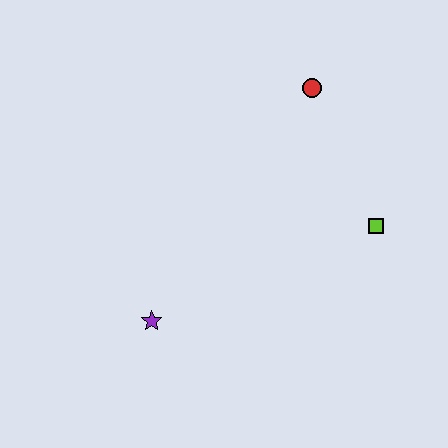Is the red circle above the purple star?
Yes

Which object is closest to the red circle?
The lime square is closest to the red circle.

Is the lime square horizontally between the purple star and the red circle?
No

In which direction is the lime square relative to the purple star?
The lime square is to the right of the purple star.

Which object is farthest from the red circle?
The purple star is farthest from the red circle.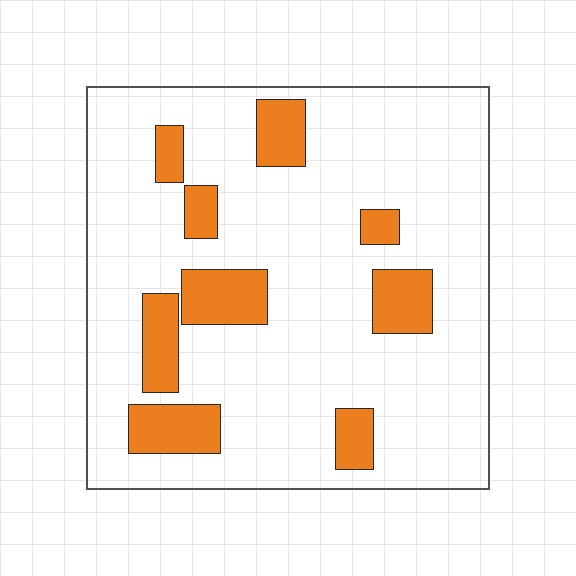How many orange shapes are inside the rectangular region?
9.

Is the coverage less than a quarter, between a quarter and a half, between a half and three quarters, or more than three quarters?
Less than a quarter.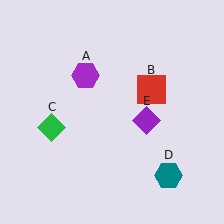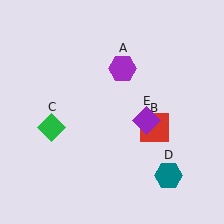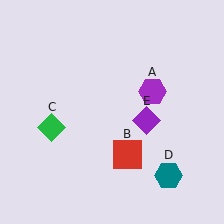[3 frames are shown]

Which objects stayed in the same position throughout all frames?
Green diamond (object C) and teal hexagon (object D) and purple diamond (object E) remained stationary.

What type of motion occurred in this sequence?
The purple hexagon (object A), red square (object B) rotated clockwise around the center of the scene.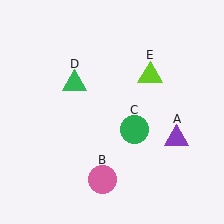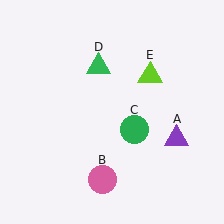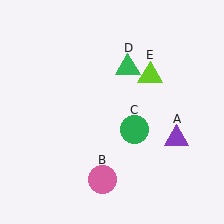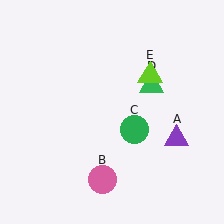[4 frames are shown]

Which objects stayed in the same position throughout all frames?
Purple triangle (object A) and pink circle (object B) and green circle (object C) and lime triangle (object E) remained stationary.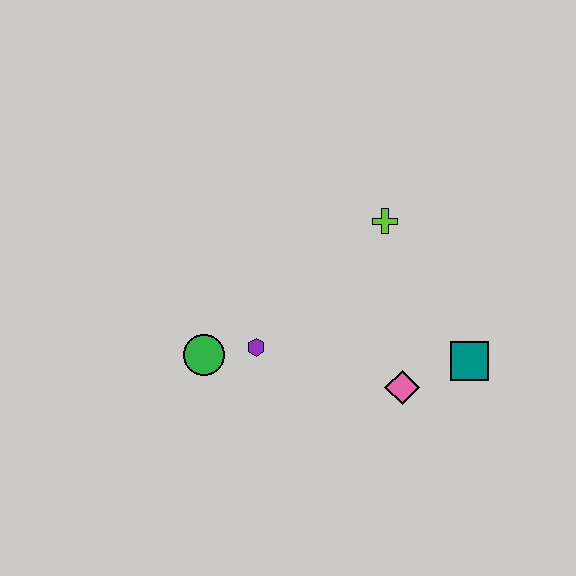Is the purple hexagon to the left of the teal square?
Yes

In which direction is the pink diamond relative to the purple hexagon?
The pink diamond is to the right of the purple hexagon.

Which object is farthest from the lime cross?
The green circle is farthest from the lime cross.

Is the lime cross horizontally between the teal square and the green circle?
Yes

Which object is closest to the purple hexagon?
The green circle is closest to the purple hexagon.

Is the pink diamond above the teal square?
No